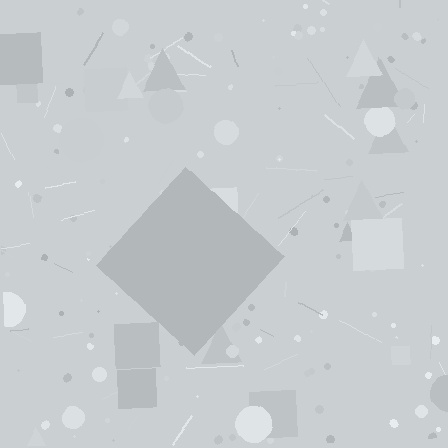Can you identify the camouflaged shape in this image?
The camouflaged shape is a diamond.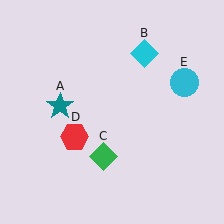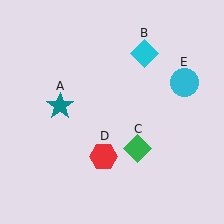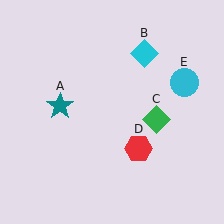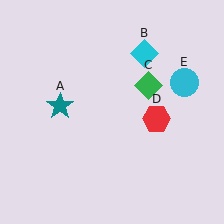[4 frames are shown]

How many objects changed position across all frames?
2 objects changed position: green diamond (object C), red hexagon (object D).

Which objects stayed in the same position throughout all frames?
Teal star (object A) and cyan diamond (object B) and cyan circle (object E) remained stationary.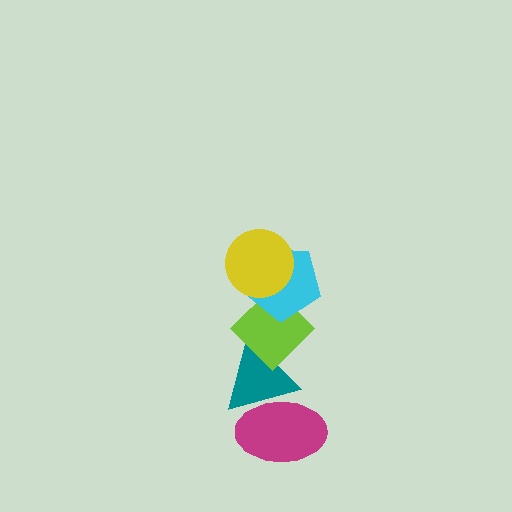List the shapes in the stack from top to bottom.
From top to bottom: the yellow circle, the cyan pentagon, the lime diamond, the teal triangle, the magenta ellipse.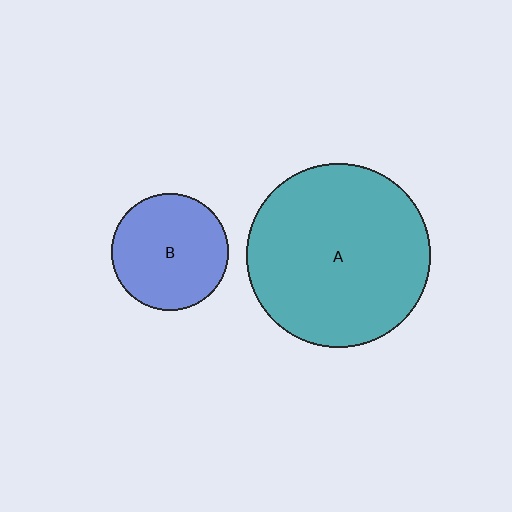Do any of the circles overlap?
No, none of the circles overlap.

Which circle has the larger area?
Circle A (teal).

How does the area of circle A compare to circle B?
Approximately 2.5 times.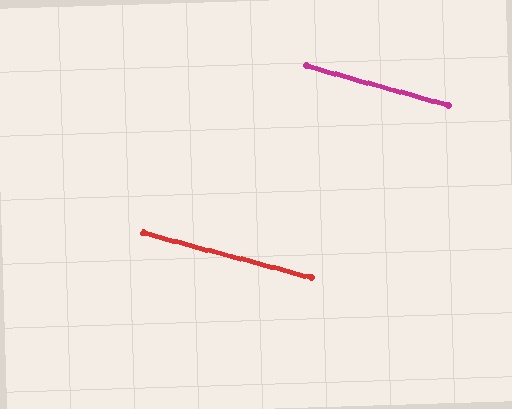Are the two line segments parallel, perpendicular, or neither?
Parallel — their directions differ by only 0.6°.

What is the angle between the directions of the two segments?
Approximately 1 degree.